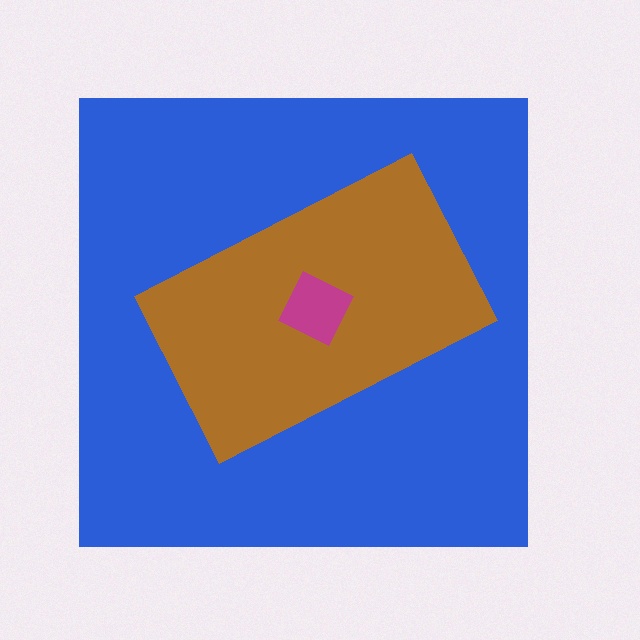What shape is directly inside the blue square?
The brown rectangle.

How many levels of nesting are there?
3.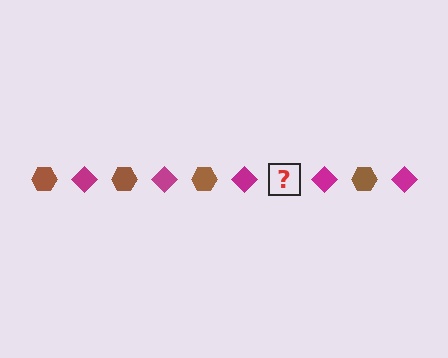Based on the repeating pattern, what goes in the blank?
The blank should be a brown hexagon.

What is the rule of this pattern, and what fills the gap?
The rule is that the pattern alternates between brown hexagon and magenta diamond. The gap should be filled with a brown hexagon.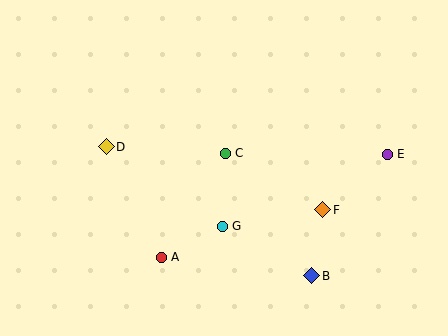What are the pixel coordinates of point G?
Point G is at (222, 226).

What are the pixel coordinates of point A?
Point A is at (161, 257).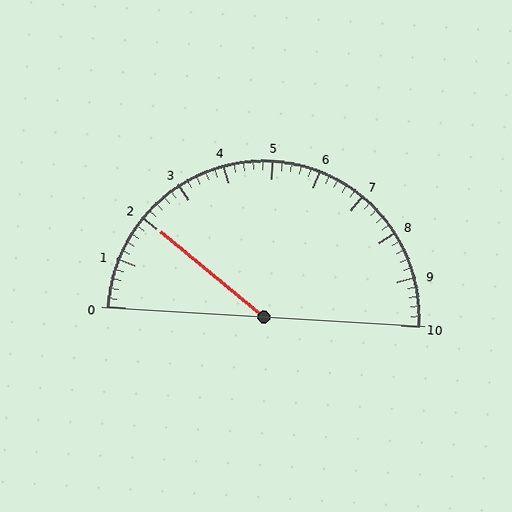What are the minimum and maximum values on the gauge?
The gauge ranges from 0 to 10.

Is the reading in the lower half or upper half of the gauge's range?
The reading is in the lower half of the range (0 to 10).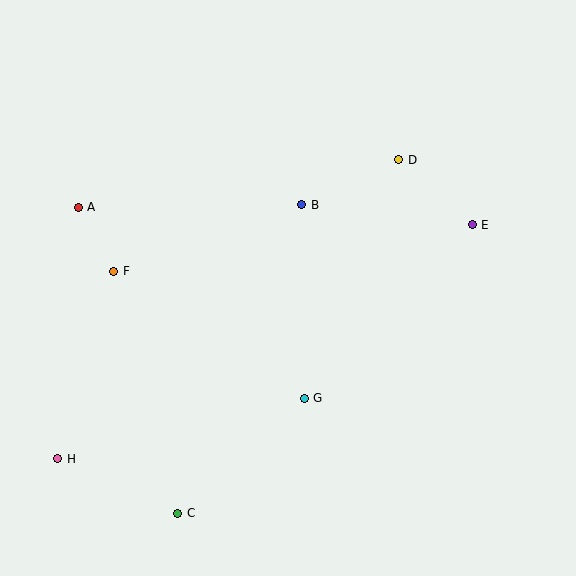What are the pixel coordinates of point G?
Point G is at (304, 398).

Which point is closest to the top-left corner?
Point A is closest to the top-left corner.